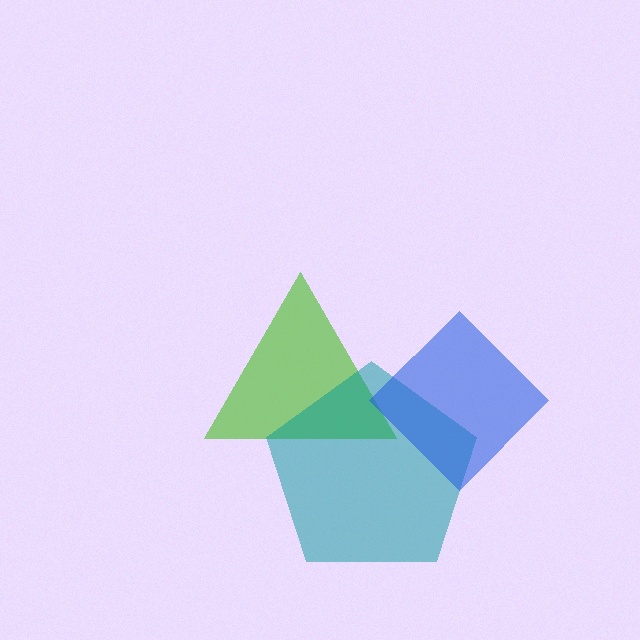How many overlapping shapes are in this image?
There are 3 overlapping shapes in the image.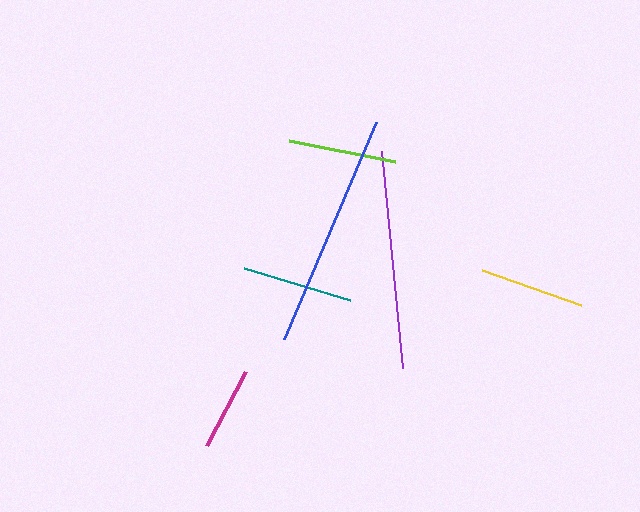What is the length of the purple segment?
The purple segment is approximately 218 pixels long.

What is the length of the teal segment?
The teal segment is approximately 111 pixels long.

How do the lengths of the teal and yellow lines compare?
The teal and yellow lines are approximately the same length.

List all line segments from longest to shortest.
From longest to shortest: blue, purple, teal, lime, yellow, magenta.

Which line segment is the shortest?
The magenta line is the shortest at approximately 84 pixels.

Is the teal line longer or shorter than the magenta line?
The teal line is longer than the magenta line.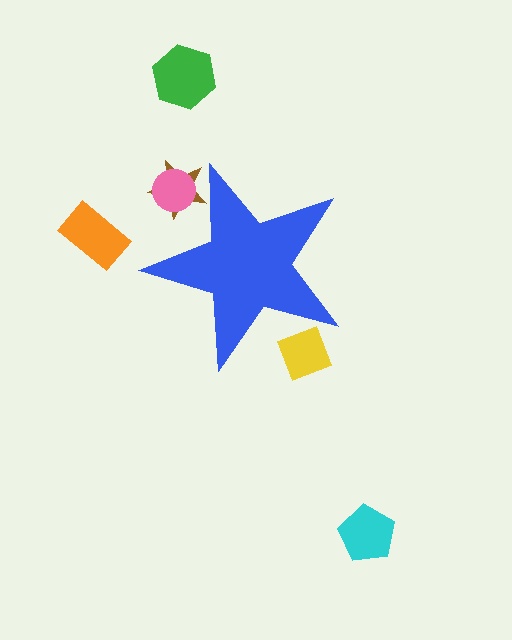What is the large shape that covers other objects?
A blue star.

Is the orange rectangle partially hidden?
No, the orange rectangle is fully visible.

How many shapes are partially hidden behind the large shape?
3 shapes are partially hidden.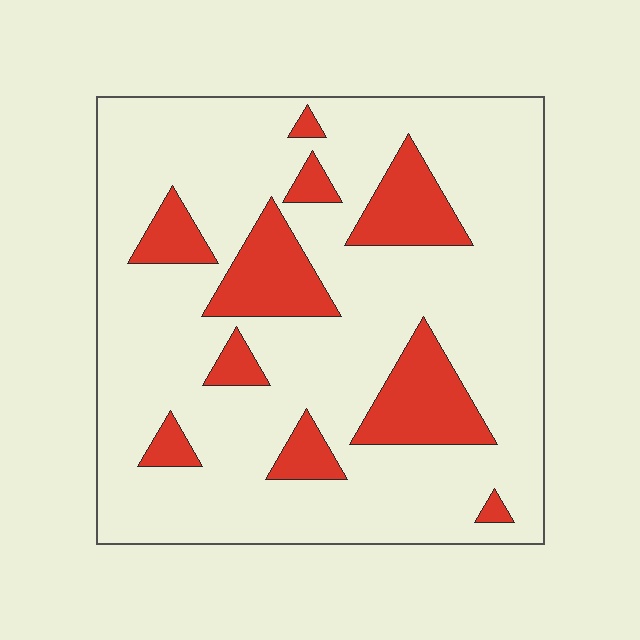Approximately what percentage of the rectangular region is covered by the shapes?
Approximately 20%.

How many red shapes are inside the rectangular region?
10.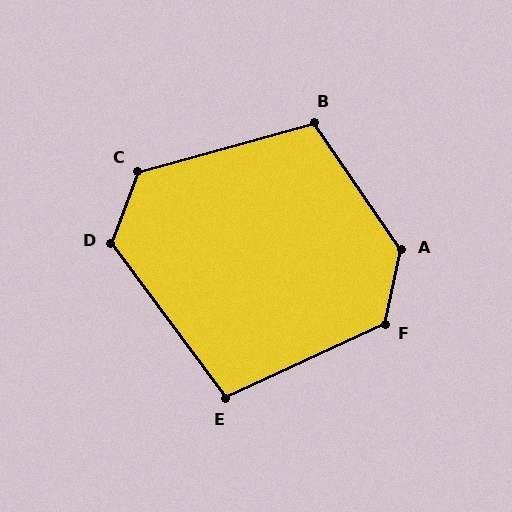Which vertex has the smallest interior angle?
E, at approximately 101 degrees.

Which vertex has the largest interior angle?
A, at approximately 133 degrees.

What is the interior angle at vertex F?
Approximately 128 degrees (obtuse).